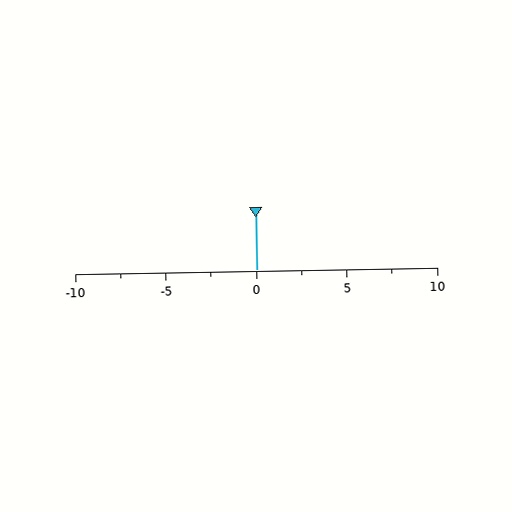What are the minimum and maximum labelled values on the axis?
The axis runs from -10 to 10.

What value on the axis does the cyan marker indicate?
The marker indicates approximately 0.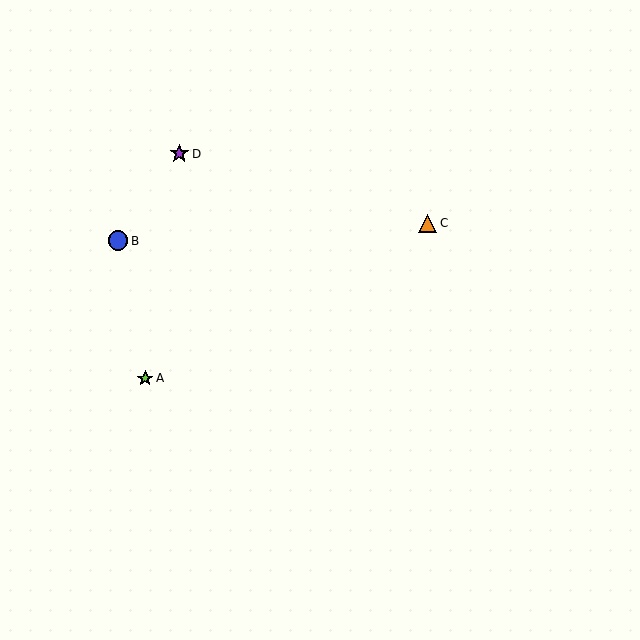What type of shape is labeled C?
Shape C is an orange triangle.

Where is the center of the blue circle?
The center of the blue circle is at (118, 241).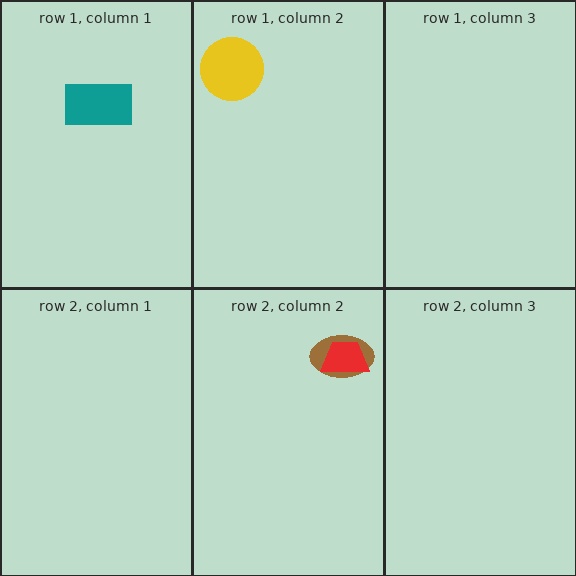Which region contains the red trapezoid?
The row 2, column 2 region.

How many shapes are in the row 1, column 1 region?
1.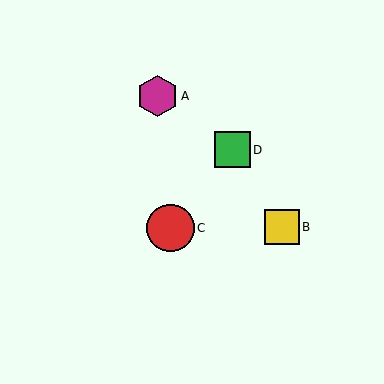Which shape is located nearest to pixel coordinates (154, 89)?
The magenta hexagon (labeled A) at (158, 96) is nearest to that location.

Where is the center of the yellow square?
The center of the yellow square is at (282, 227).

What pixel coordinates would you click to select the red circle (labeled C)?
Click at (170, 228) to select the red circle C.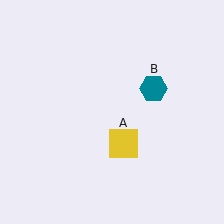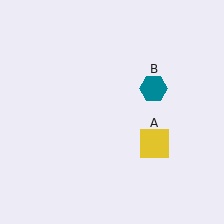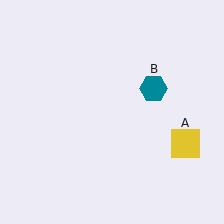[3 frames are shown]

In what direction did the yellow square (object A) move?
The yellow square (object A) moved right.